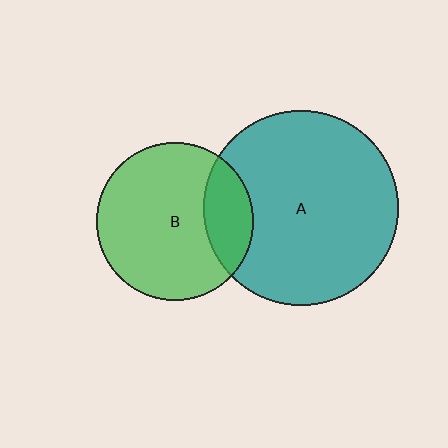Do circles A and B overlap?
Yes.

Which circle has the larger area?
Circle A (teal).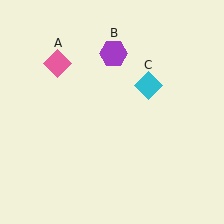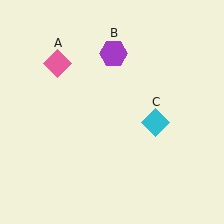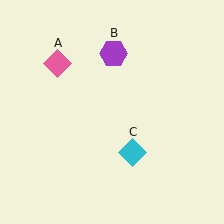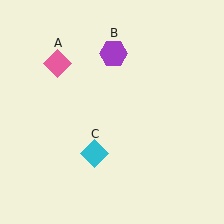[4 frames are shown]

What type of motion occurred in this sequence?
The cyan diamond (object C) rotated clockwise around the center of the scene.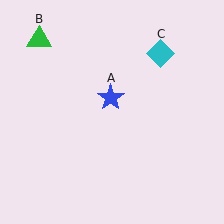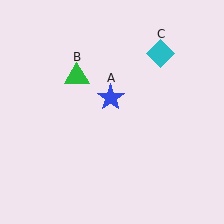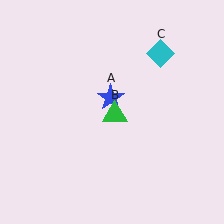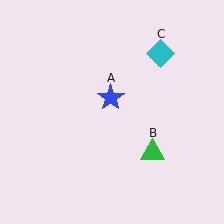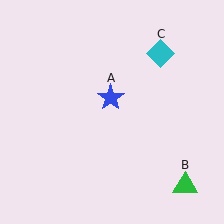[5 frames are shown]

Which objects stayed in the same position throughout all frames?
Blue star (object A) and cyan diamond (object C) remained stationary.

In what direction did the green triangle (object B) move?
The green triangle (object B) moved down and to the right.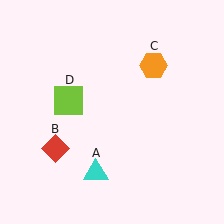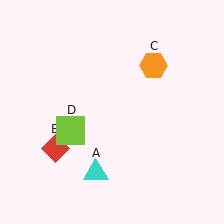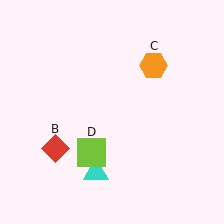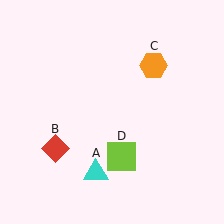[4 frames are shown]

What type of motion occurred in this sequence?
The lime square (object D) rotated counterclockwise around the center of the scene.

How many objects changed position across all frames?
1 object changed position: lime square (object D).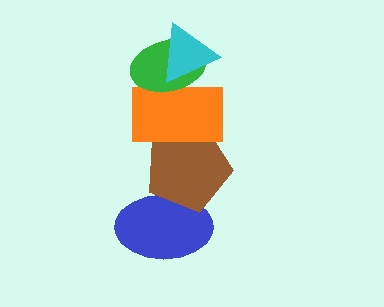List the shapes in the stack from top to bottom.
From top to bottom: the cyan triangle, the green ellipse, the orange rectangle, the brown pentagon, the blue ellipse.